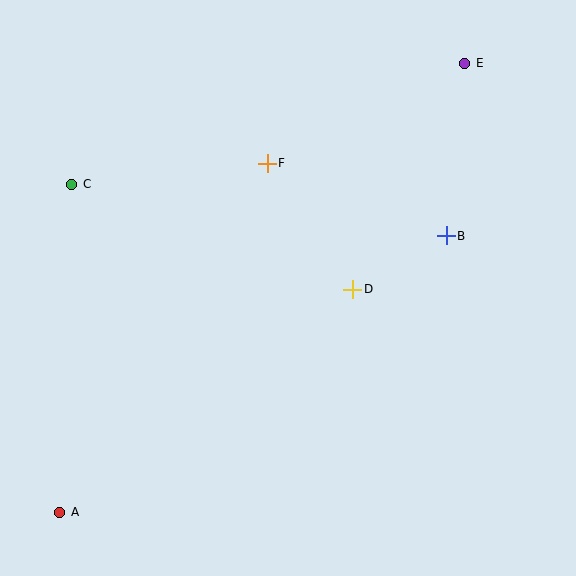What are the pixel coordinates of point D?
Point D is at (353, 289).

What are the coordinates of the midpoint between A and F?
The midpoint between A and F is at (163, 338).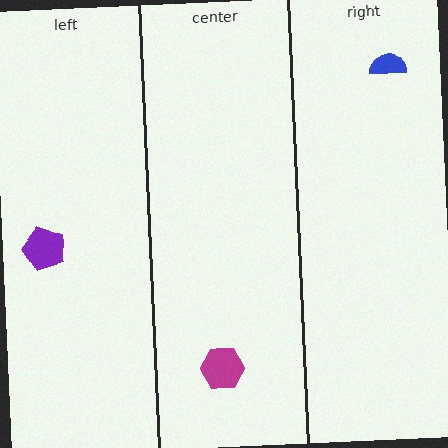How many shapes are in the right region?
1.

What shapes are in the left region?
The purple pentagon.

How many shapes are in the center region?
1.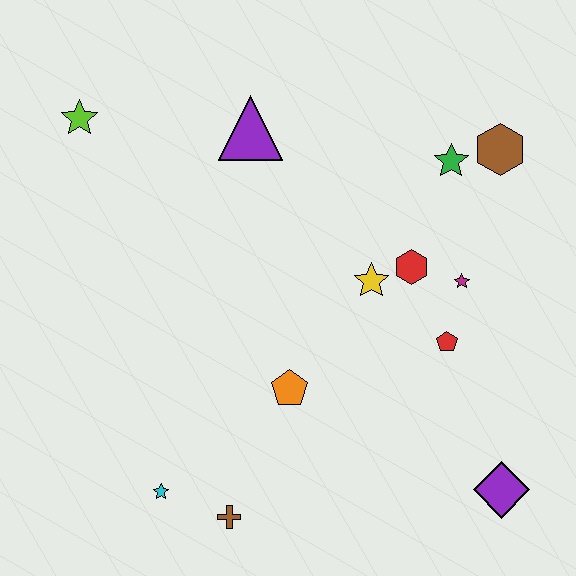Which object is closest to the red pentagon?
The magenta star is closest to the red pentagon.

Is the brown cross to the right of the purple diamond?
No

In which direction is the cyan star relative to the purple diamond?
The cyan star is to the left of the purple diamond.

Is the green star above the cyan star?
Yes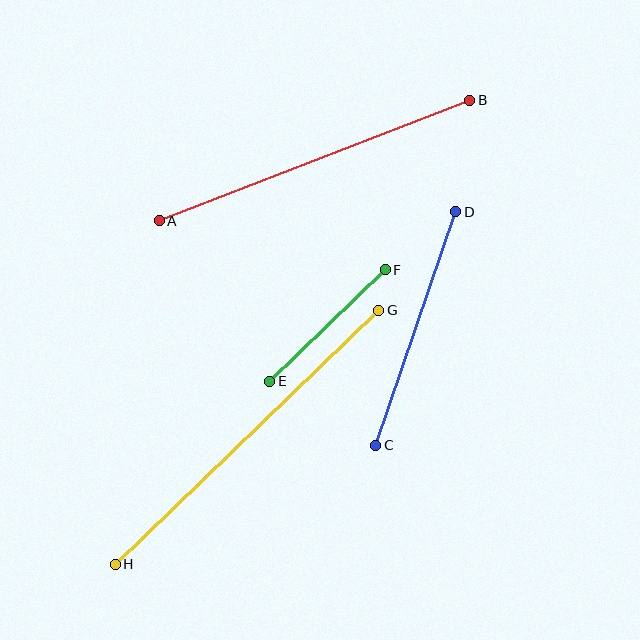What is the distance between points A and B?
The distance is approximately 333 pixels.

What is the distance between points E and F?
The distance is approximately 161 pixels.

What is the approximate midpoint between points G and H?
The midpoint is at approximately (247, 437) pixels.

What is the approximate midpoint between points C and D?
The midpoint is at approximately (416, 329) pixels.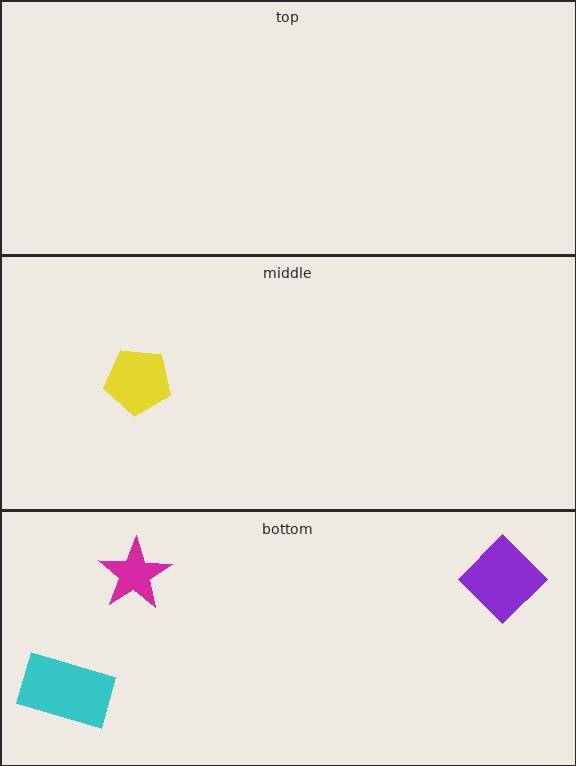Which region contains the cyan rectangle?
The bottom region.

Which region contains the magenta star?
The bottom region.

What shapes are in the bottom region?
The purple diamond, the cyan rectangle, the magenta star.